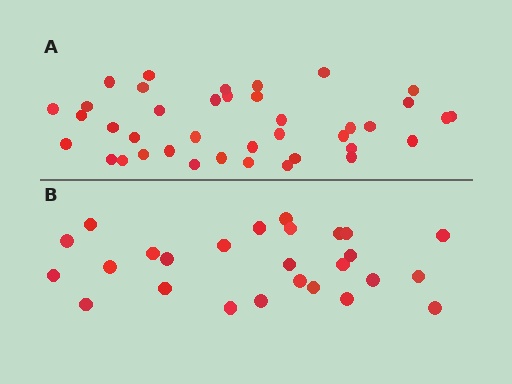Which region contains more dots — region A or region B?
Region A (the top region) has more dots.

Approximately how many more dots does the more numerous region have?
Region A has approximately 15 more dots than region B.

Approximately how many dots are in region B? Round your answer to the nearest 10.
About 30 dots. (The exact count is 26, which rounds to 30.)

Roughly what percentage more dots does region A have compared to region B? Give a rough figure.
About 50% more.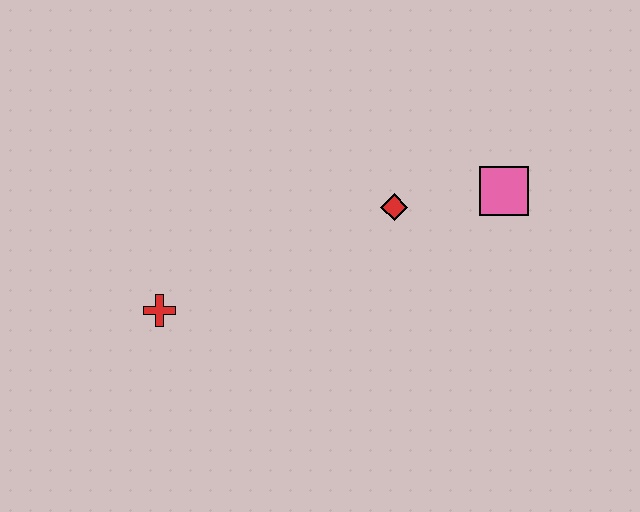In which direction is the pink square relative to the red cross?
The pink square is to the right of the red cross.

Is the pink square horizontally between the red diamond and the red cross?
No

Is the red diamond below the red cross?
No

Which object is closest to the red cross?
The red diamond is closest to the red cross.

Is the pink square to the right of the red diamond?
Yes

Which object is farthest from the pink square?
The red cross is farthest from the pink square.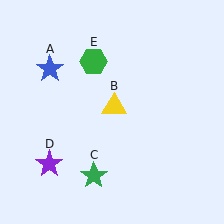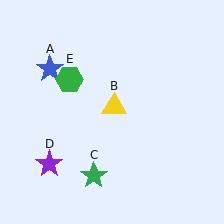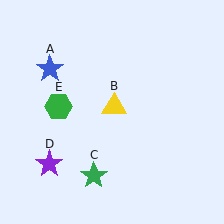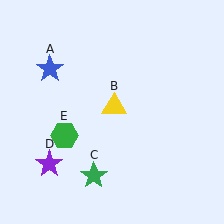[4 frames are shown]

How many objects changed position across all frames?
1 object changed position: green hexagon (object E).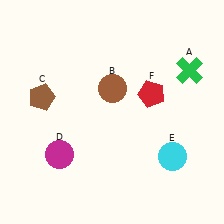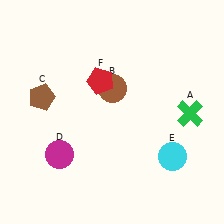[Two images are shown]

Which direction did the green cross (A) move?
The green cross (A) moved down.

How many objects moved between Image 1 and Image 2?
2 objects moved between the two images.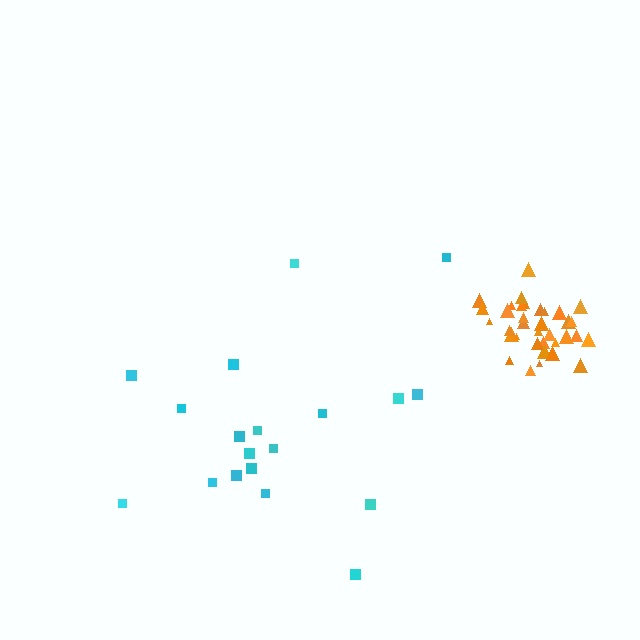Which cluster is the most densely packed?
Orange.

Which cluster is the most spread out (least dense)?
Cyan.